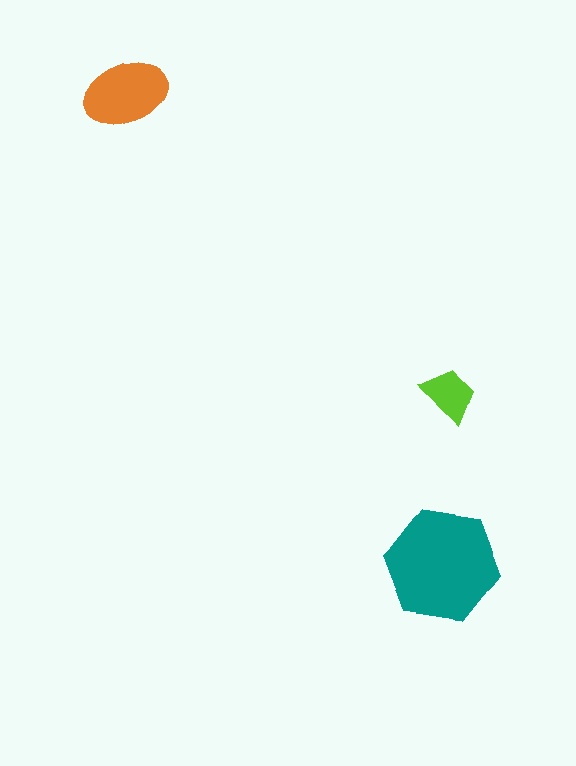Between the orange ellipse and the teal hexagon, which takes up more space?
The teal hexagon.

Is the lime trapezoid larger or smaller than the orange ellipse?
Smaller.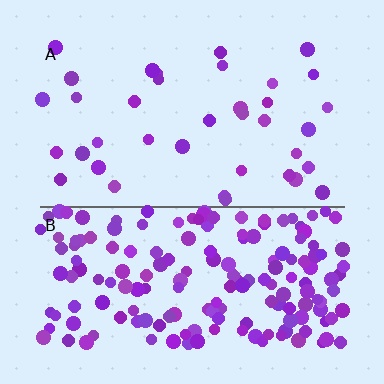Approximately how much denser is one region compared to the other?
Approximately 4.7× — region B over region A.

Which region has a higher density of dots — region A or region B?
B (the bottom).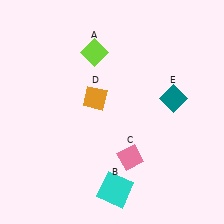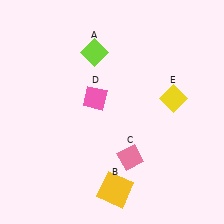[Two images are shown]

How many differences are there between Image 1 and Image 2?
There are 3 differences between the two images.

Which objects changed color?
B changed from cyan to yellow. D changed from orange to pink. E changed from teal to yellow.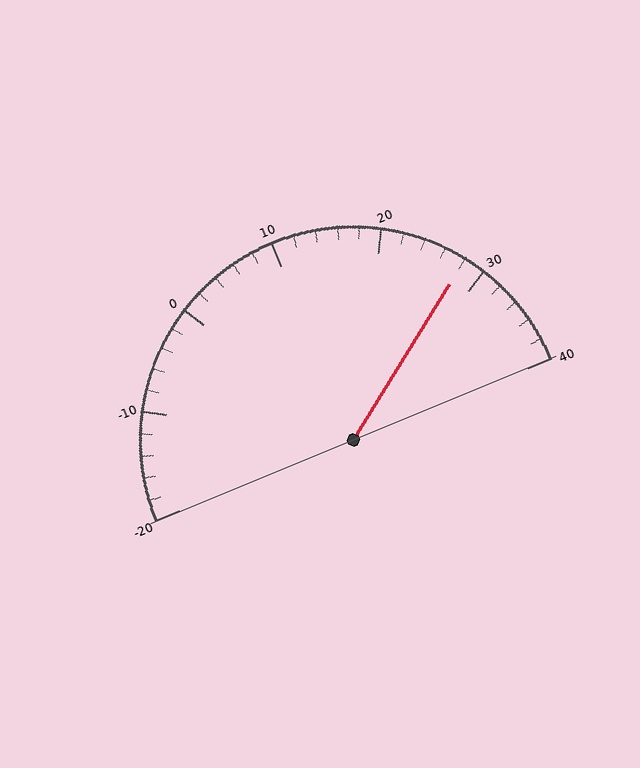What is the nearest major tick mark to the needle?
The nearest major tick mark is 30.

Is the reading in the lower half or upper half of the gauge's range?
The reading is in the upper half of the range (-20 to 40).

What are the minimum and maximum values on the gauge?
The gauge ranges from -20 to 40.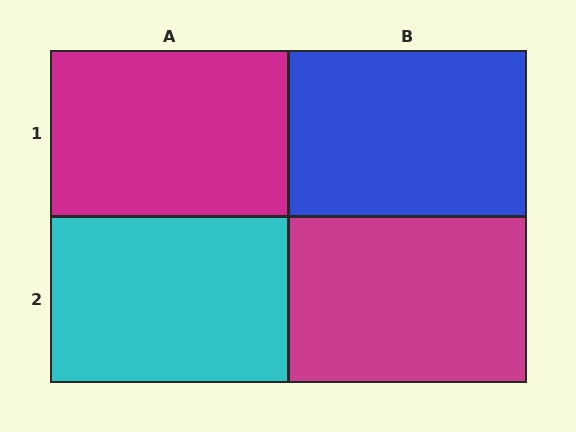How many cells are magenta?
2 cells are magenta.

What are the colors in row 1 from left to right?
Magenta, blue.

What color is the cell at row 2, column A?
Cyan.